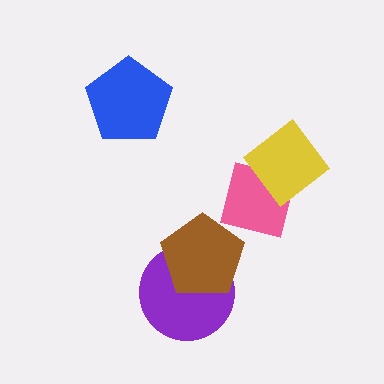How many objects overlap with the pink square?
2 objects overlap with the pink square.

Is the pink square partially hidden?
Yes, it is partially covered by another shape.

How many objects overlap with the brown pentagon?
2 objects overlap with the brown pentagon.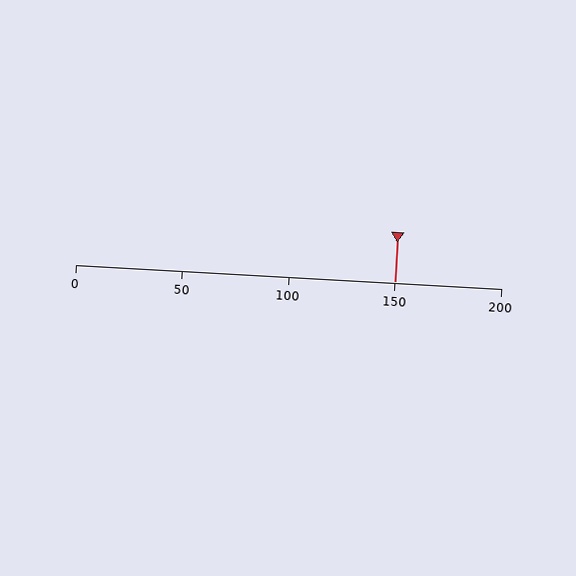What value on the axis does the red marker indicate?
The marker indicates approximately 150.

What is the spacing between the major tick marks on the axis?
The major ticks are spaced 50 apart.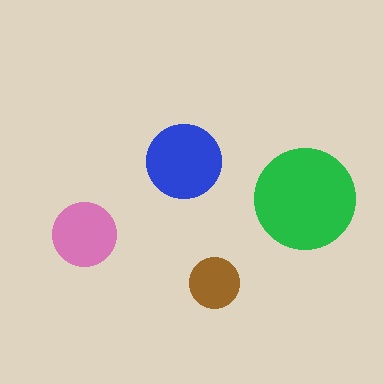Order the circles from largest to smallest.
the green one, the blue one, the pink one, the brown one.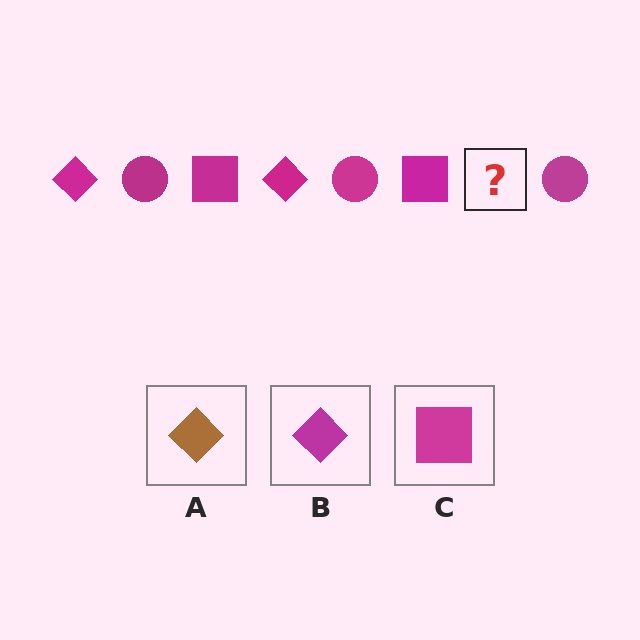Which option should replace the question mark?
Option B.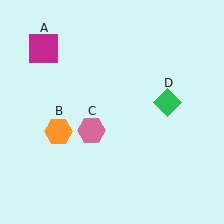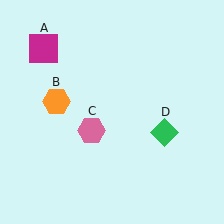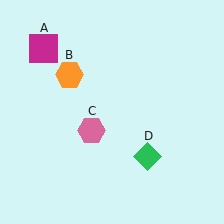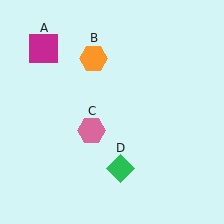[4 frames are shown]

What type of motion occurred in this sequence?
The orange hexagon (object B), green diamond (object D) rotated clockwise around the center of the scene.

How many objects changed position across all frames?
2 objects changed position: orange hexagon (object B), green diamond (object D).